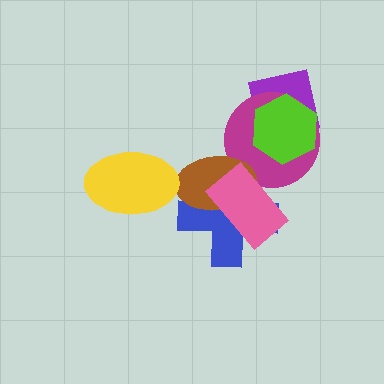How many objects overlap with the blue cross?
2 objects overlap with the blue cross.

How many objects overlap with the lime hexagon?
2 objects overlap with the lime hexagon.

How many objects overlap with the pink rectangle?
3 objects overlap with the pink rectangle.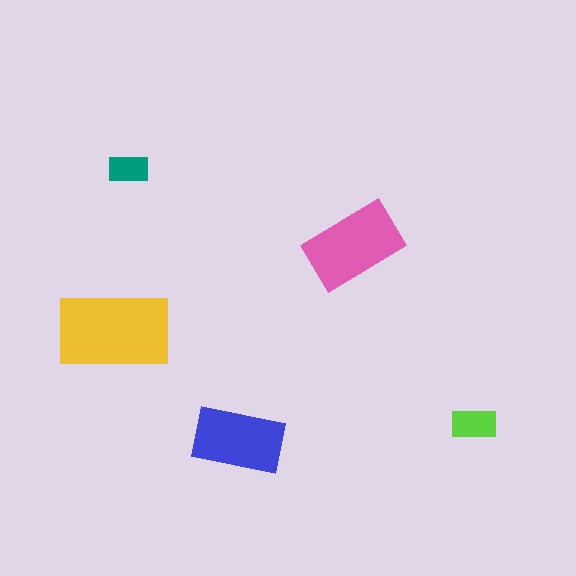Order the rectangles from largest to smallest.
the yellow one, the pink one, the blue one, the lime one, the teal one.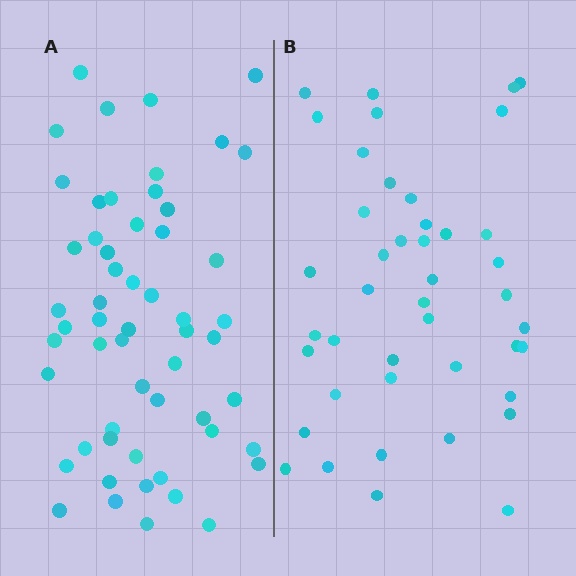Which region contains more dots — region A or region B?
Region A (the left region) has more dots.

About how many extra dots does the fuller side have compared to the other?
Region A has approximately 15 more dots than region B.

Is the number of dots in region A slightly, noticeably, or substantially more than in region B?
Region A has noticeably more, but not dramatically so. The ratio is roughly 1.3 to 1.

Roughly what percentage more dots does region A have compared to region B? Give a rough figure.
About 30% more.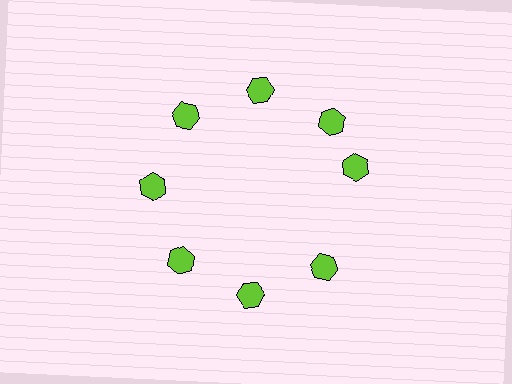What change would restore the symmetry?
The symmetry would be restored by rotating it back into even spacing with its neighbors so that all 8 hexagons sit at equal angles and equal distance from the center.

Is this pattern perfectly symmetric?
No. The 8 lime hexagons are arranged in a ring, but one element near the 3 o'clock position is rotated out of alignment along the ring, breaking the 8-fold rotational symmetry.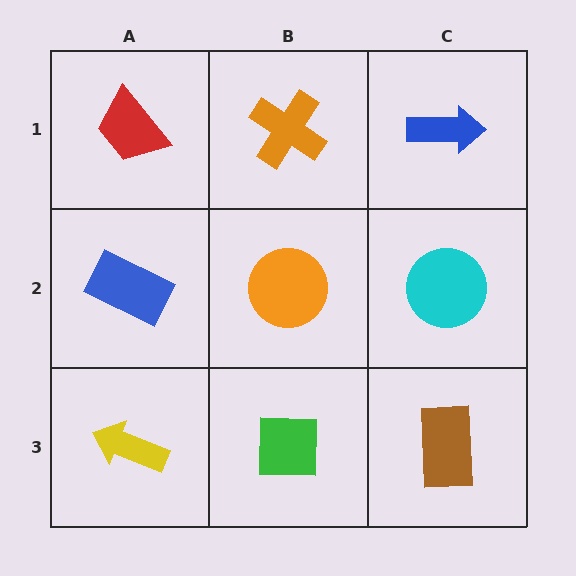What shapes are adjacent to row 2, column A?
A red trapezoid (row 1, column A), a yellow arrow (row 3, column A), an orange circle (row 2, column B).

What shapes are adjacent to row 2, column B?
An orange cross (row 1, column B), a green square (row 3, column B), a blue rectangle (row 2, column A), a cyan circle (row 2, column C).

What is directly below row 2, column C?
A brown rectangle.